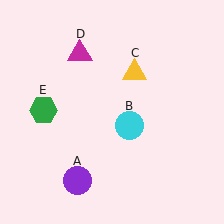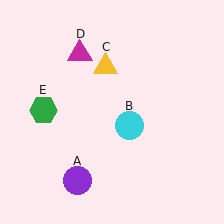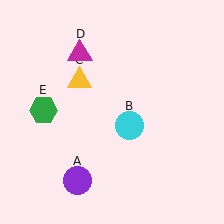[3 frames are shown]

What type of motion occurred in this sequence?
The yellow triangle (object C) rotated counterclockwise around the center of the scene.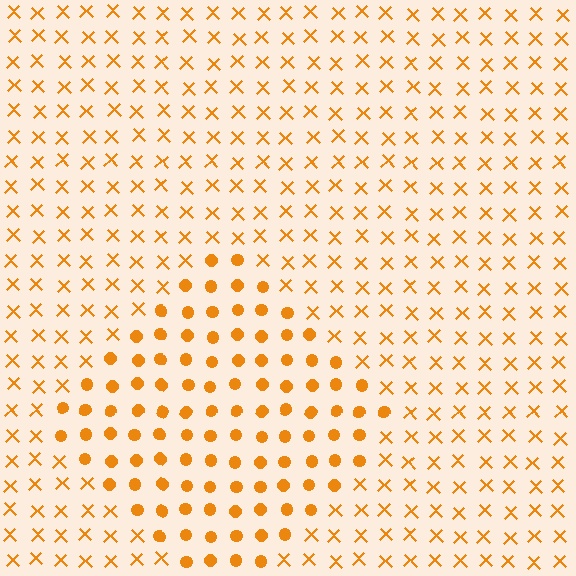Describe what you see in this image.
The image is filled with small orange elements arranged in a uniform grid. A diamond-shaped region contains circles, while the surrounding area contains X marks. The boundary is defined purely by the change in element shape.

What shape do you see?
I see a diamond.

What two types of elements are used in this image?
The image uses circles inside the diamond region and X marks outside it.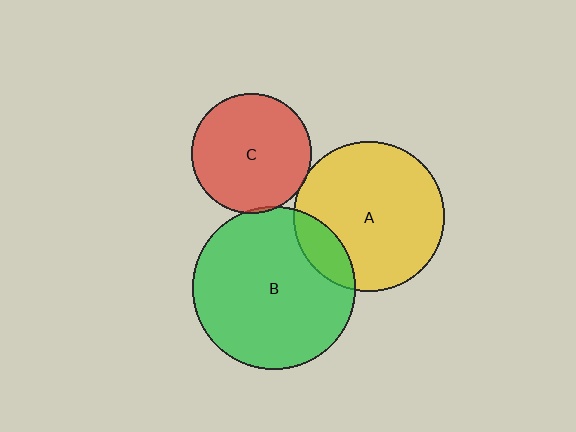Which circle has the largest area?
Circle B (green).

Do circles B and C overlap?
Yes.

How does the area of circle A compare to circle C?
Approximately 1.6 times.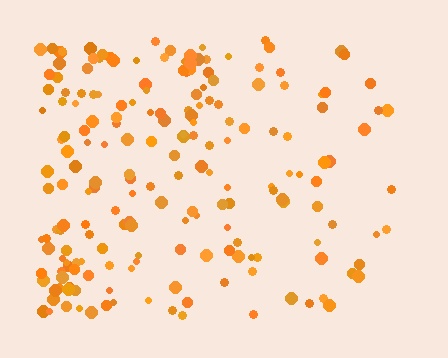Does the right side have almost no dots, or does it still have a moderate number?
Still a moderate number, just noticeably fewer than the left.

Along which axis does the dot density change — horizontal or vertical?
Horizontal.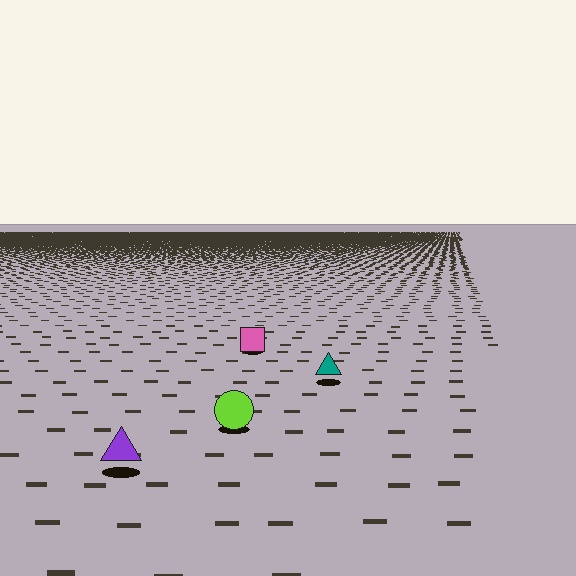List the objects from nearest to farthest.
From nearest to farthest: the purple triangle, the lime circle, the teal triangle, the pink square.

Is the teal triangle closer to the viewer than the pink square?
Yes. The teal triangle is closer — you can tell from the texture gradient: the ground texture is coarser near it.